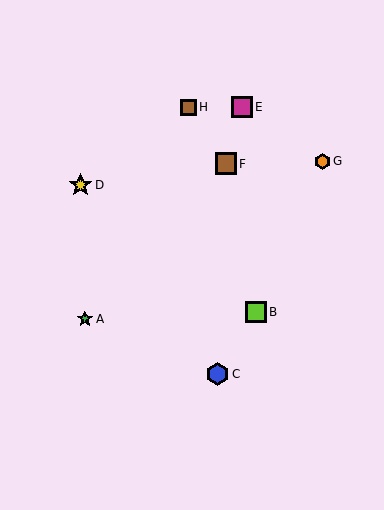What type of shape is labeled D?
Shape D is a yellow star.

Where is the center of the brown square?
The center of the brown square is at (226, 164).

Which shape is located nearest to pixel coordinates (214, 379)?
The blue hexagon (labeled C) at (218, 374) is nearest to that location.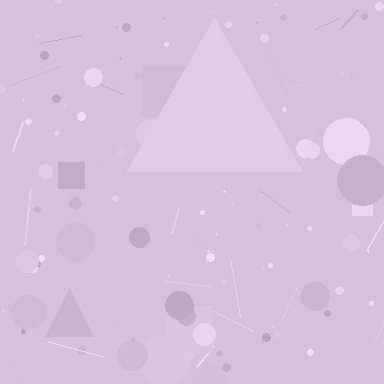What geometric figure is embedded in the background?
A triangle is embedded in the background.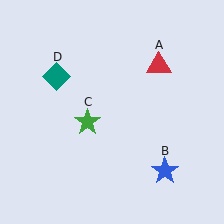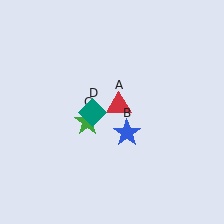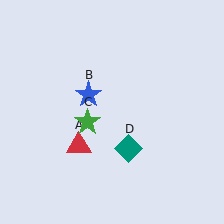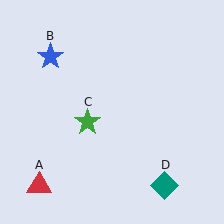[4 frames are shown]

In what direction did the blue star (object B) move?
The blue star (object B) moved up and to the left.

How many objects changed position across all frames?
3 objects changed position: red triangle (object A), blue star (object B), teal diamond (object D).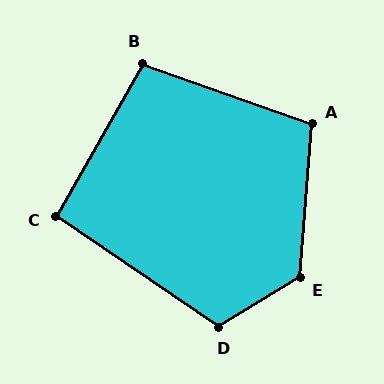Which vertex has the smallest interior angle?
C, at approximately 95 degrees.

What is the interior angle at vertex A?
Approximately 105 degrees (obtuse).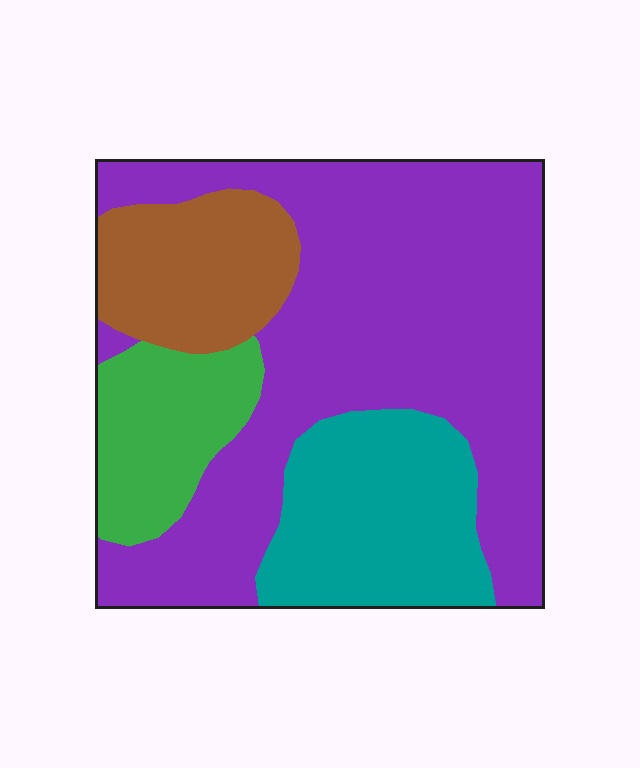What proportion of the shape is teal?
Teal covers 19% of the shape.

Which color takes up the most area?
Purple, at roughly 55%.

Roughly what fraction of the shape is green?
Green covers 12% of the shape.